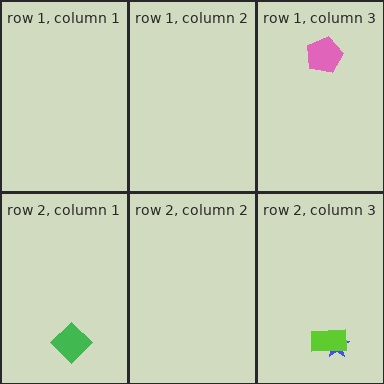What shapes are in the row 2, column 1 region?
The green diamond.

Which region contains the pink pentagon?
The row 1, column 3 region.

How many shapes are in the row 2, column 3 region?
2.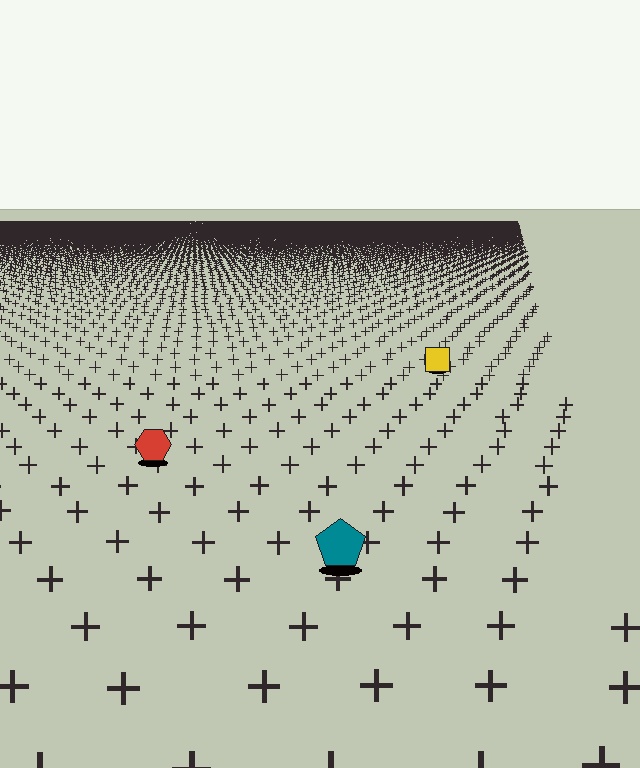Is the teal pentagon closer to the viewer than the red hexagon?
Yes. The teal pentagon is closer — you can tell from the texture gradient: the ground texture is coarser near it.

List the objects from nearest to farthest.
From nearest to farthest: the teal pentagon, the red hexagon, the yellow square.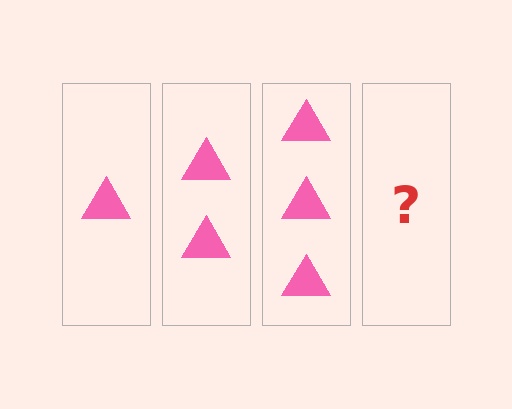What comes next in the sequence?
The next element should be 4 triangles.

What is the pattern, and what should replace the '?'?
The pattern is that each step adds one more triangle. The '?' should be 4 triangles.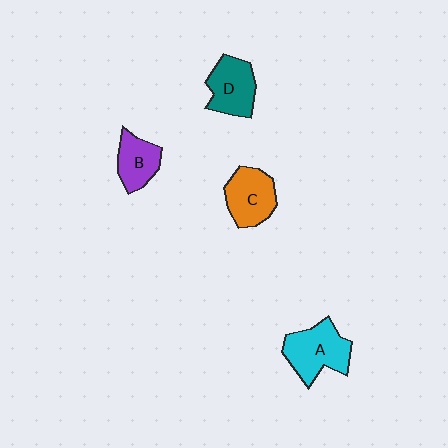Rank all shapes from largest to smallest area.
From largest to smallest: A (cyan), C (orange), D (teal), B (purple).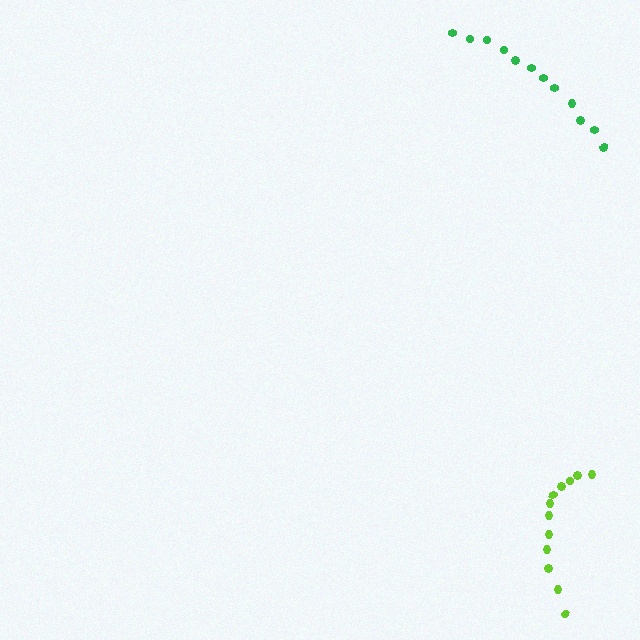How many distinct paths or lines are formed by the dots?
There are 2 distinct paths.